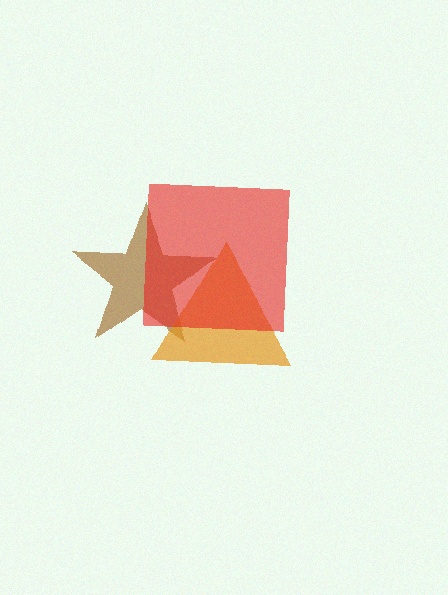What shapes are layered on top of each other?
The layered shapes are: a brown star, an orange triangle, a red square.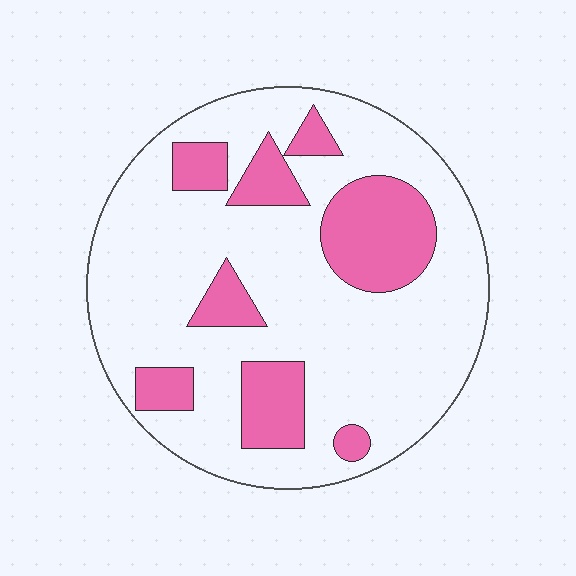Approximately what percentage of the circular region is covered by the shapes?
Approximately 25%.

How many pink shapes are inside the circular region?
8.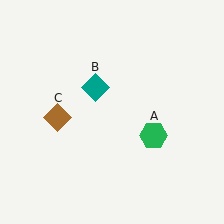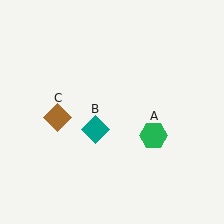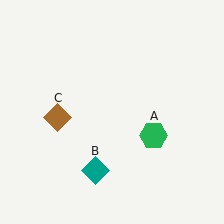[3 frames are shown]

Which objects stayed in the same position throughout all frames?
Green hexagon (object A) and brown diamond (object C) remained stationary.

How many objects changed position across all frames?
1 object changed position: teal diamond (object B).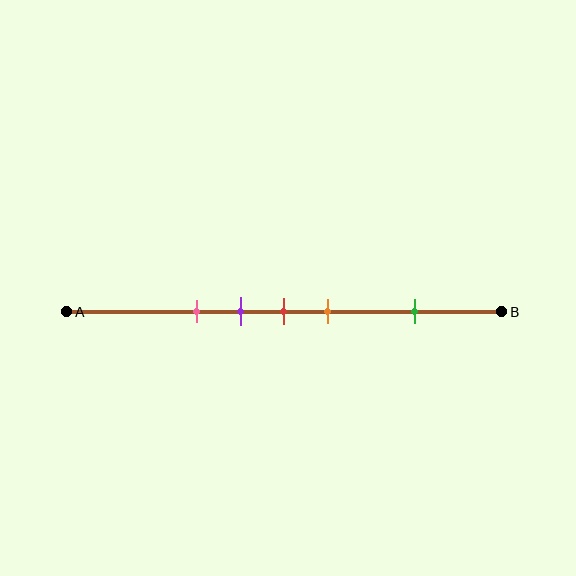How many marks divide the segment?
There are 5 marks dividing the segment.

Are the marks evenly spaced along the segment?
No, the marks are not evenly spaced.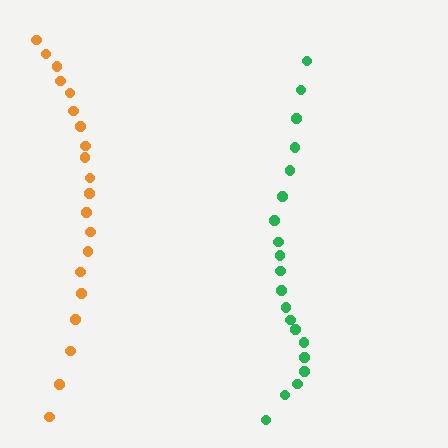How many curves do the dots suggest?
There are 2 distinct paths.